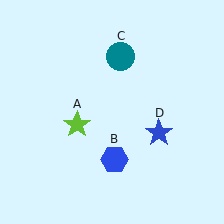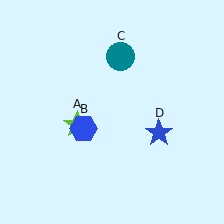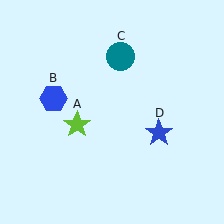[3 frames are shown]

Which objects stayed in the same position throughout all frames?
Lime star (object A) and teal circle (object C) and blue star (object D) remained stationary.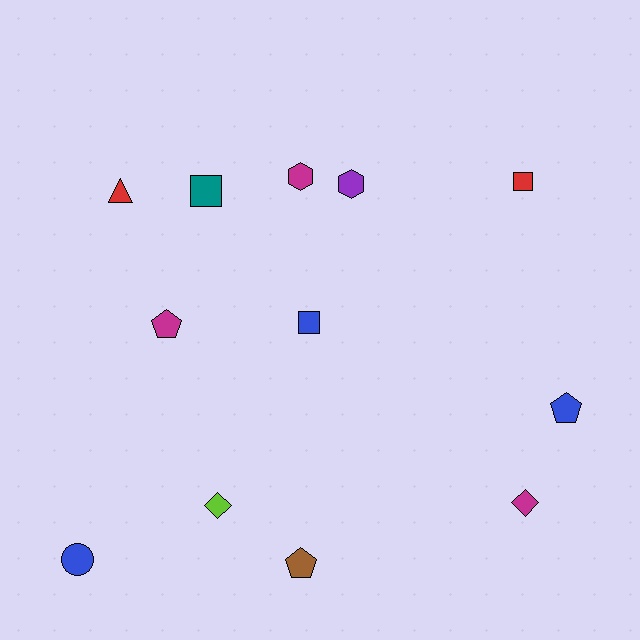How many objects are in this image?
There are 12 objects.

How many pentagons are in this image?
There are 3 pentagons.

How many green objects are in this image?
There are no green objects.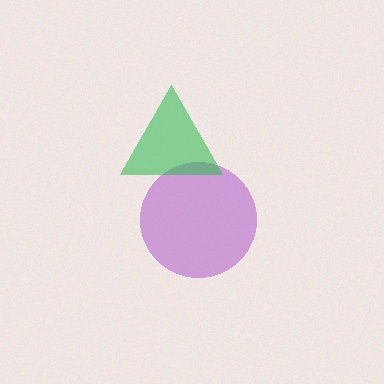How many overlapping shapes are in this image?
There are 2 overlapping shapes in the image.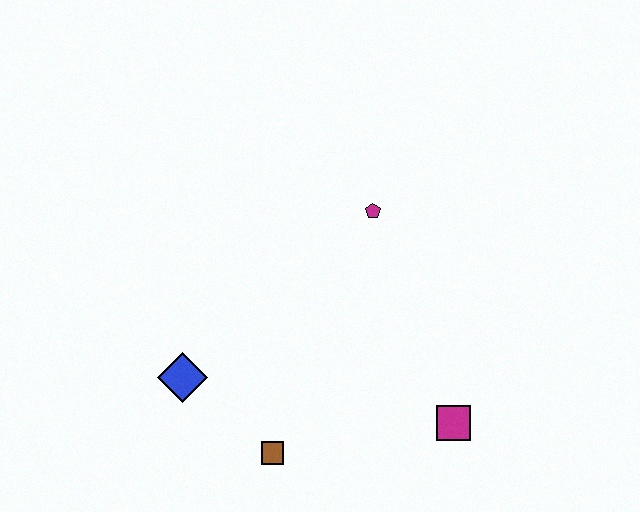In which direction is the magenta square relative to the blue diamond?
The magenta square is to the right of the blue diamond.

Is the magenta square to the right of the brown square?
Yes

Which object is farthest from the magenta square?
The blue diamond is farthest from the magenta square.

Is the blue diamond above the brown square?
Yes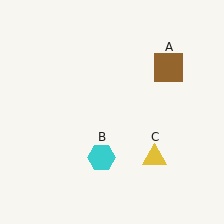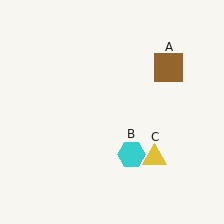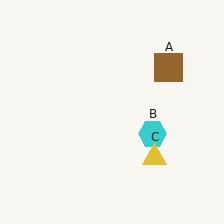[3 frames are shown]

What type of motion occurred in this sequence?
The cyan hexagon (object B) rotated counterclockwise around the center of the scene.